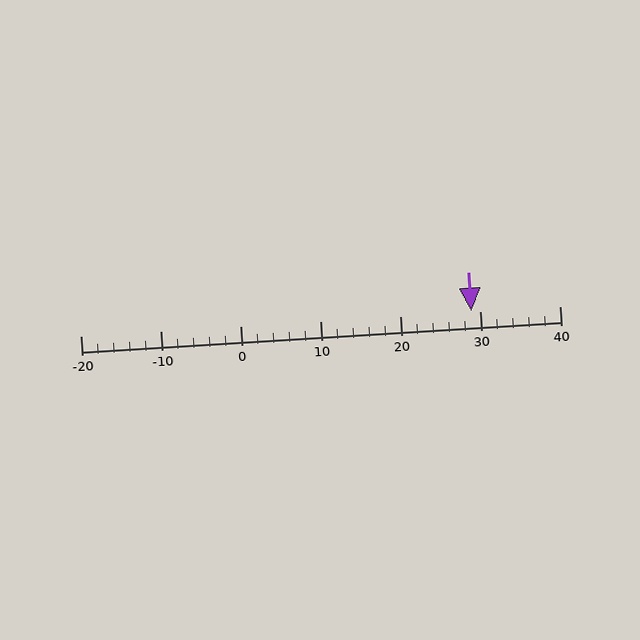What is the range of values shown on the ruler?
The ruler shows values from -20 to 40.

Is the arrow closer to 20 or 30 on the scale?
The arrow is closer to 30.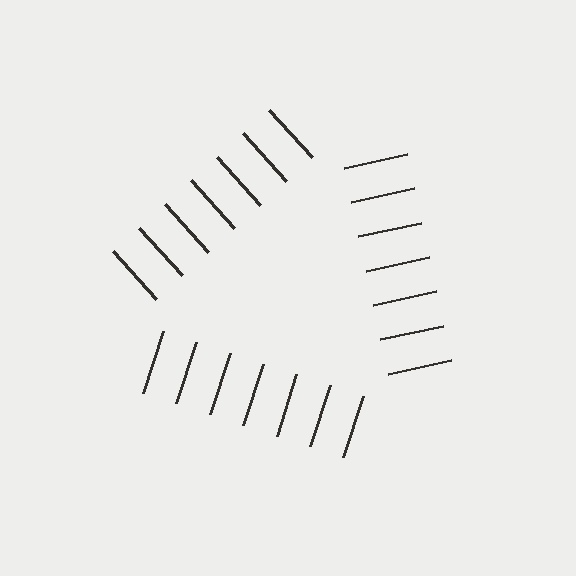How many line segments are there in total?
21 — 7 along each of the 3 edges.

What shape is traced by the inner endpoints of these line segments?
An illusory triangle — the line segments terminate on its edges but no continuous stroke is drawn.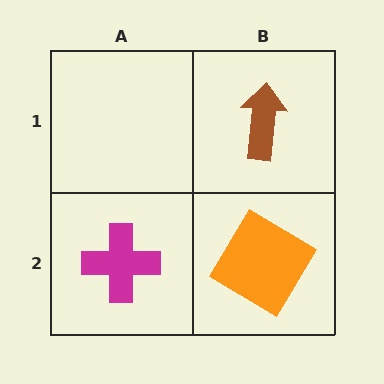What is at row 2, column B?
An orange diamond.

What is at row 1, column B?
A brown arrow.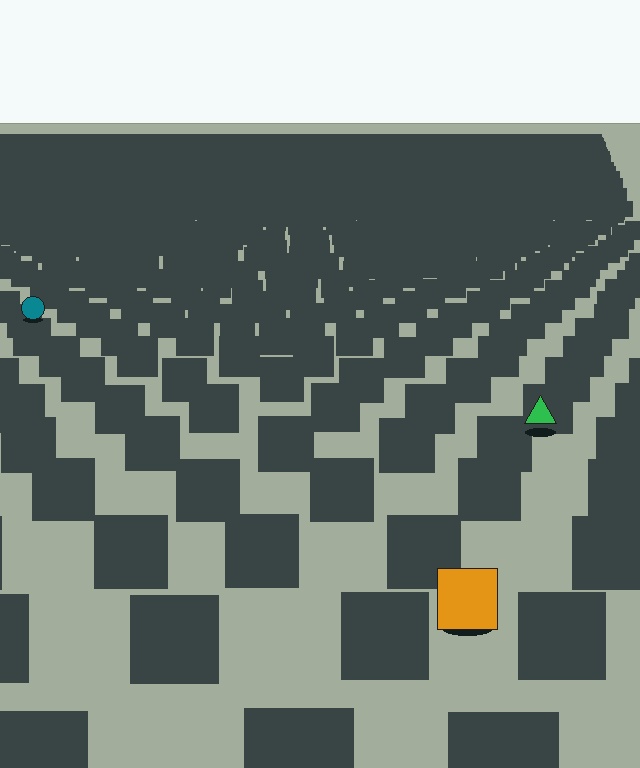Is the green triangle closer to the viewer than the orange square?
No. The orange square is closer — you can tell from the texture gradient: the ground texture is coarser near it.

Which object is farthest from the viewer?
The teal circle is farthest from the viewer. It appears smaller and the ground texture around it is denser.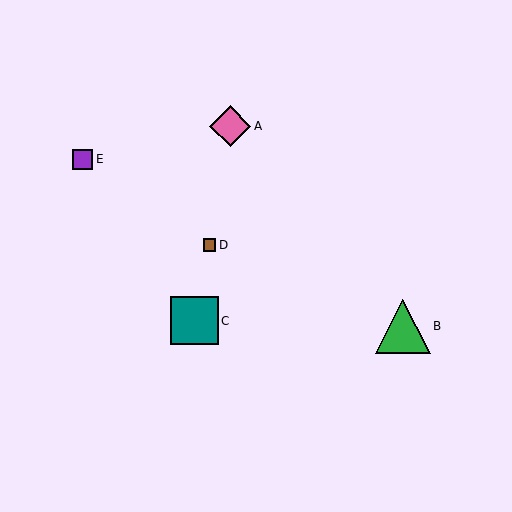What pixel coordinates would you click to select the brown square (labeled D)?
Click at (210, 245) to select the brown square D.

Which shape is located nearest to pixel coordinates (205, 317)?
The teal square (labeled C) at (194, 321) is nearest to that location.